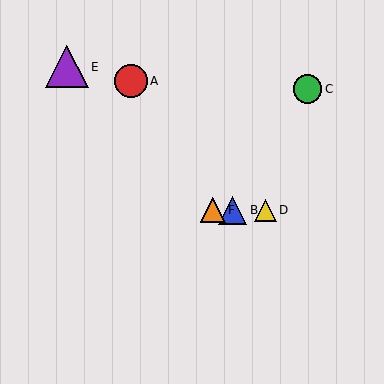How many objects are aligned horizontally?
3 objects (B, D, F) are aligned horizontally.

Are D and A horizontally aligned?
No, D is at y≈210 and A is at y≈81.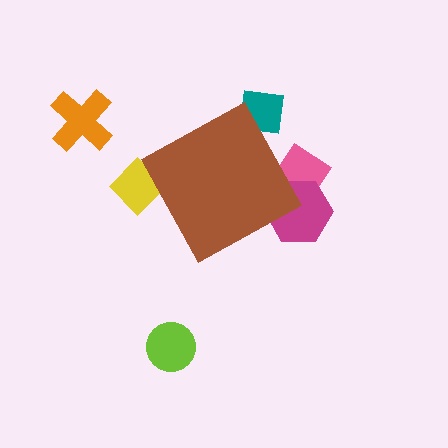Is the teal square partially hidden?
Yes, the teal square is partially hidden behind the brown diamond.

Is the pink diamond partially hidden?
Yes, the pink diamond is partially hidden behind the brown diamond.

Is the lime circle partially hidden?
No, the lime circle is fully visible.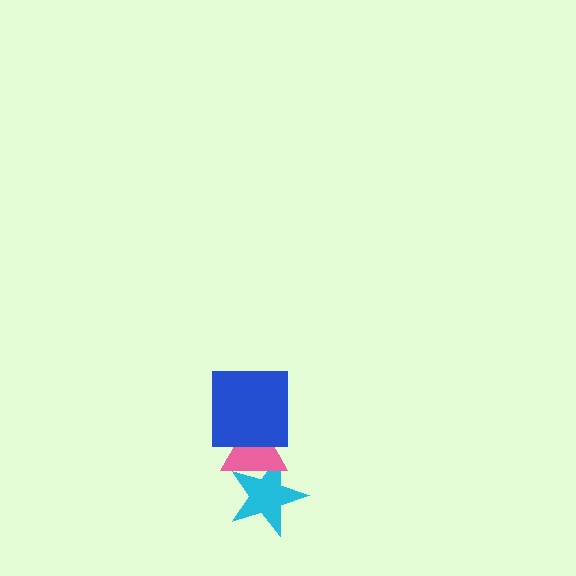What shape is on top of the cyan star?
The pink triangle is on top of the cyan star.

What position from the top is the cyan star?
The cyan star is 3rd from the top.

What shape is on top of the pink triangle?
The blue square is on top of the pink triangle.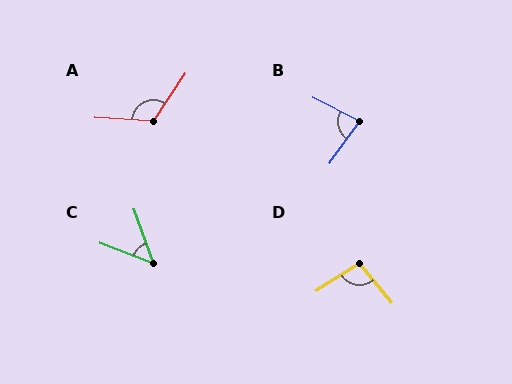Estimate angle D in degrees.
Approximately 97 degrees.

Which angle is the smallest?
C, at approximately 50 degrees.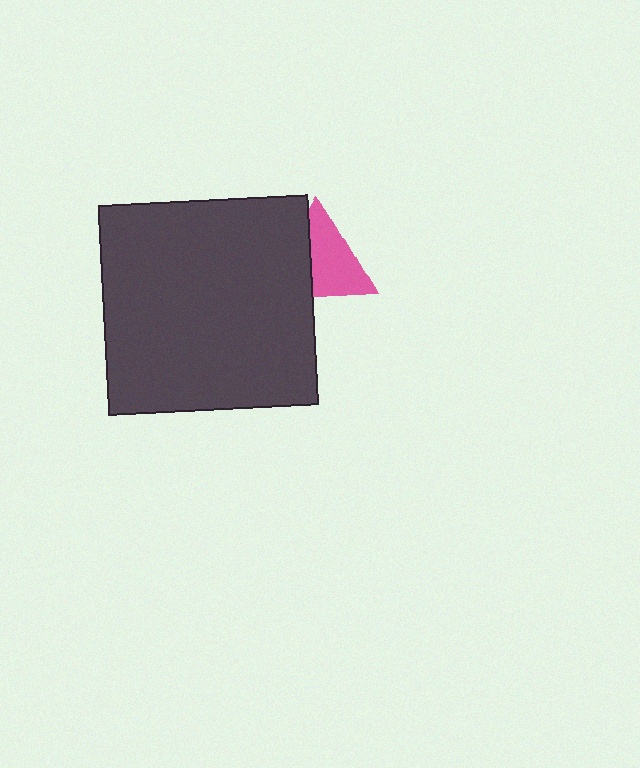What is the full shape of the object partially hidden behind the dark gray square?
The partially hidden object is a pink triangle.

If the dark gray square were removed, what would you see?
You would see the complete pink triangle.